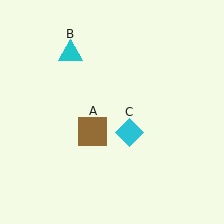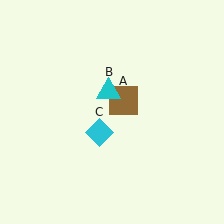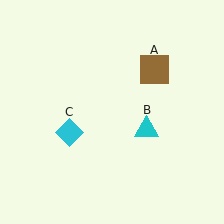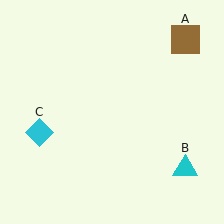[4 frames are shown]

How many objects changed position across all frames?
3 objects changed position: brown square (object A), cyan triangle (object B), cyan diamond (object C).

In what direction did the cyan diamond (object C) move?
The cyan diamond (object C) moved left.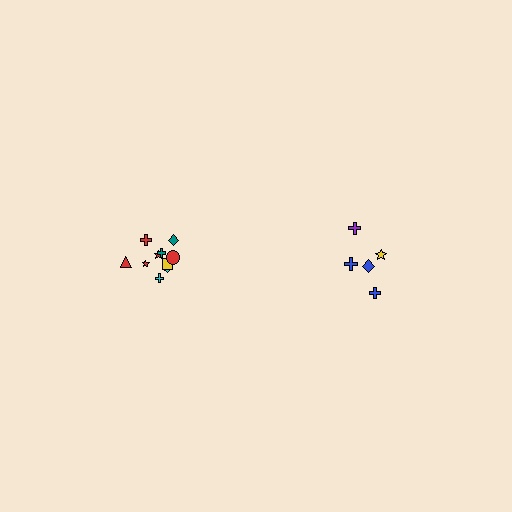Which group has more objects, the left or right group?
The left group.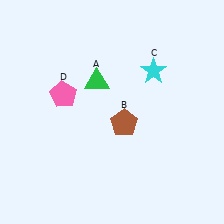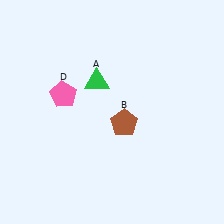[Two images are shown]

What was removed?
The cyan star (C) was removed in Image 2.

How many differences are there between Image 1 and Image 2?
There is 1 difference between the two images.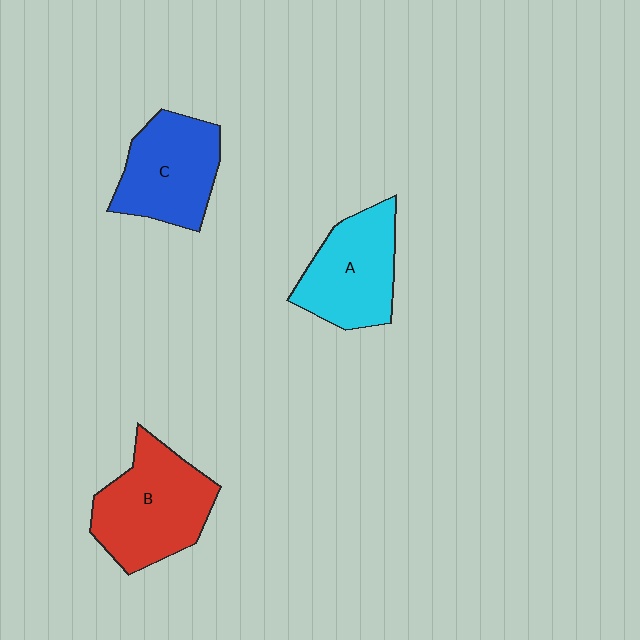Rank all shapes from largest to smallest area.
From largest to smallest: B (red), A (cyan), C (blue).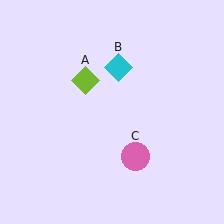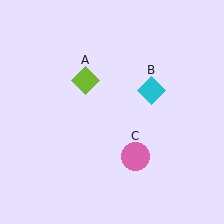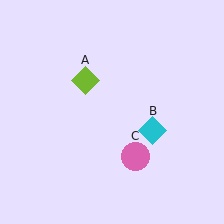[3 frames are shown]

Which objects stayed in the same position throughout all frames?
Lime diamond (object A) and pink circle (object C) remained stationary.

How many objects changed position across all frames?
1 object changed position: cyan diamond (object B).